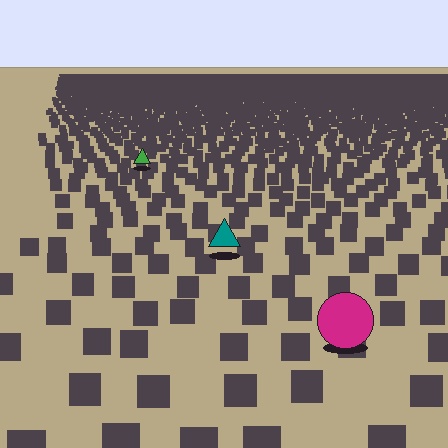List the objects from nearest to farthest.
From nearest to farthest: the magenta circle, the teal triangle, the green triangle.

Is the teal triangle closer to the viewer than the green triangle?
Yes. The teal triangle is closer — you can tell from the texture gradient: the ground texture is coarser near it.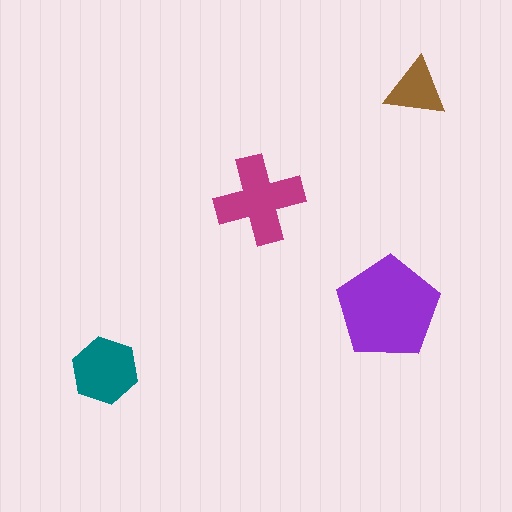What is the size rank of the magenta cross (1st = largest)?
2nd.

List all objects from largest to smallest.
The purple pentagon, the magenta cross, the teal hexagon, the brown triangle.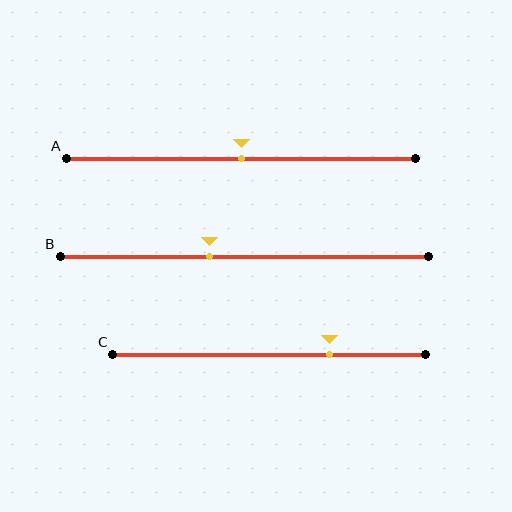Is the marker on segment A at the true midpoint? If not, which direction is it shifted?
Yes, the marker on segment A is at the true midpoint.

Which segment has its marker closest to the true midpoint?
Segment A has its marker closest to the true midpoint.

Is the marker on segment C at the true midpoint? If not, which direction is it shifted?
No, the marker on segment C is shifted to the right by about 19% of the segment length.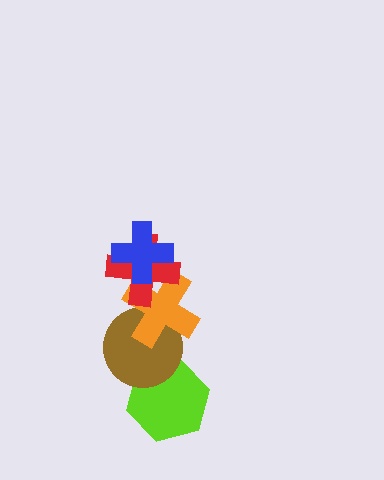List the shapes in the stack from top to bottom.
From top to bottom: the blue cross, the red cross, the orange cross, the brown circle, the lime hexagon.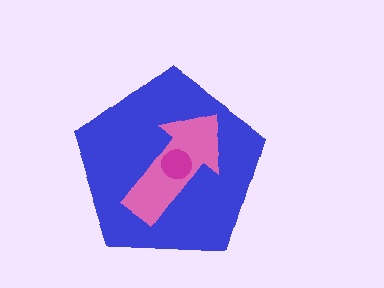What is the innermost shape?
The magenta circle.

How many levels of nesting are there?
3.